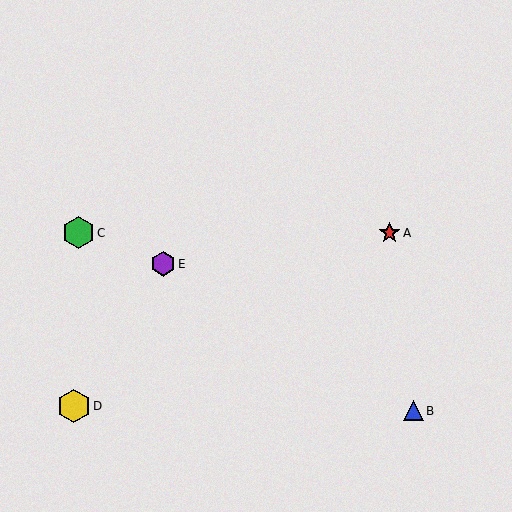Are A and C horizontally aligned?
Yes, both are at y≈233.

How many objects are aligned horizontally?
2 objects (A, C) are aligned horizontally.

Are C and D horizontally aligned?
No, C is at y≈233 and D is at y≈406.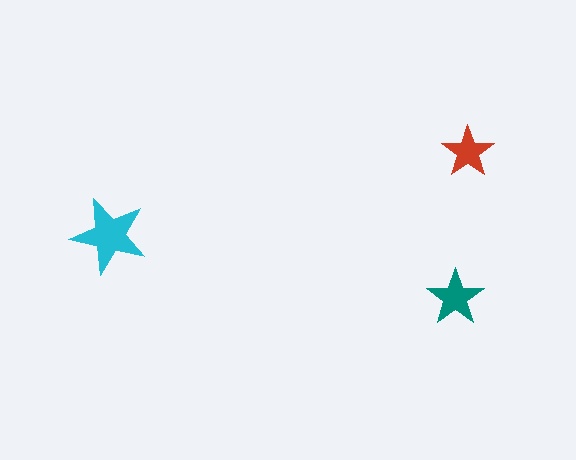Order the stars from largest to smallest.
the cyan one, the teal one, the red one.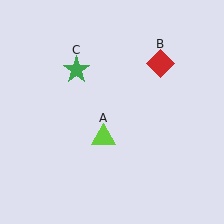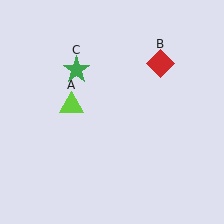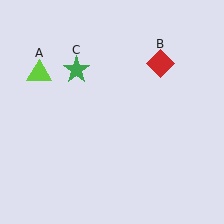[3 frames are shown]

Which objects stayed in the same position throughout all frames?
Red diamond (object B) and green star (object C) remained stationary.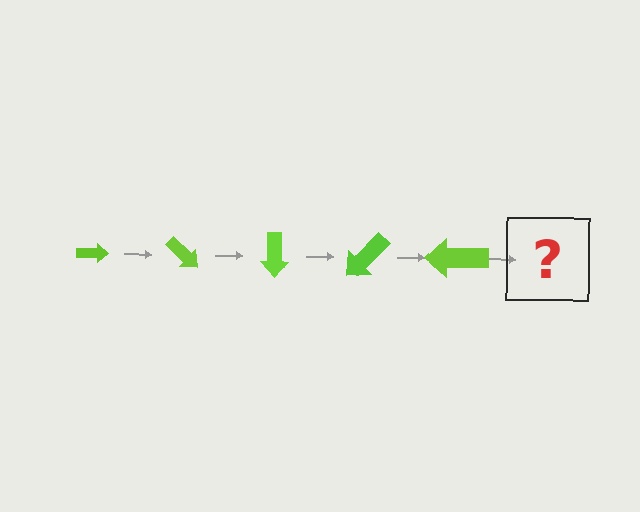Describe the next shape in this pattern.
It should be an arrow, larger than the previous one and rotated 225 degrees from the start.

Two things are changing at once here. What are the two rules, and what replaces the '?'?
The two rules are that the arrow grows larger each step and it rotates 45 degrees each step. The '?' should be an arrow, larger than the previous one and rotated 225 degrees from the start.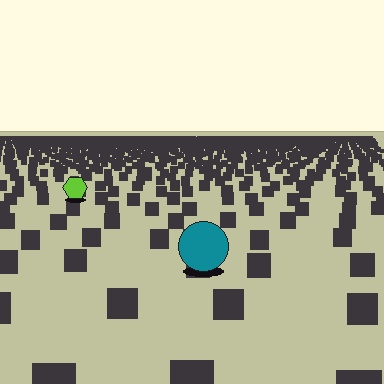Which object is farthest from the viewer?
The lime hexagon is farthest from the viewer. It appears smaller and the ground texture around it is denser.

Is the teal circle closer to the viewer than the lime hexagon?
Yes. The teal circle is closer — you can tell from the texture gradient: the ground texture is coarser near it.